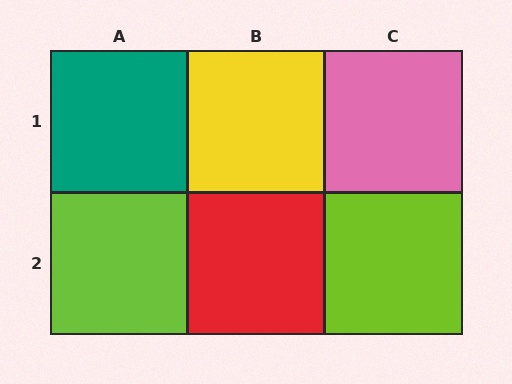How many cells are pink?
1 cell is pink.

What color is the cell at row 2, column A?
Lime.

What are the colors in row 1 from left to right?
Teal, yellow, pink.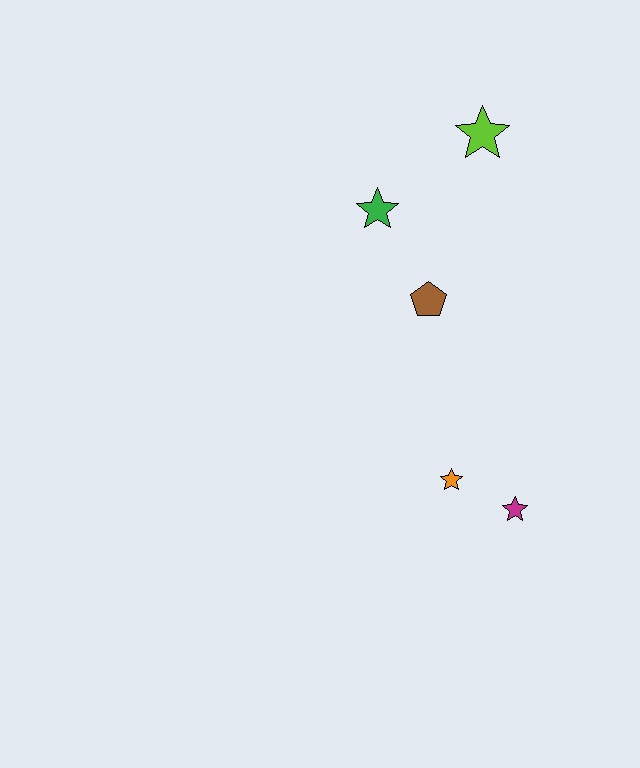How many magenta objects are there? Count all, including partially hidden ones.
There is 1 magenta object.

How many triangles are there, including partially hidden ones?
There are no triangles.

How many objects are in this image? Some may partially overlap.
There are 5 objects.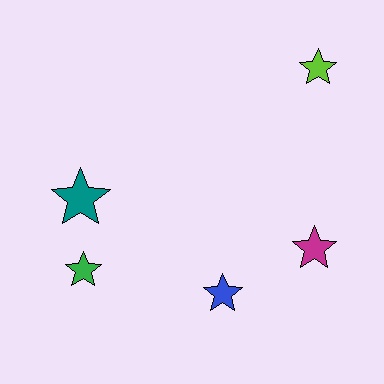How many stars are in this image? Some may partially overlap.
There are 5 stars.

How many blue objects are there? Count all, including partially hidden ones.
There is 1 blue object.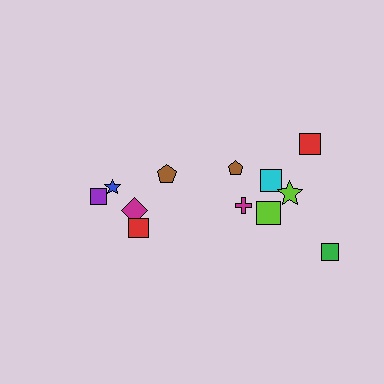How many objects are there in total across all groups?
There are 12 objects.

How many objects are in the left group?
There are 5 objects.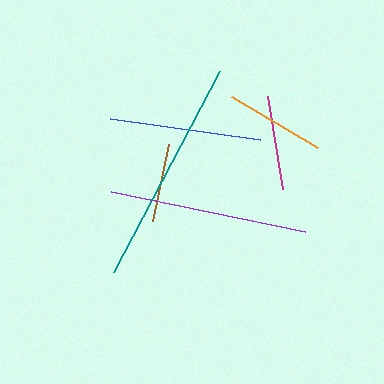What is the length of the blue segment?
The blue segment is approximately 152 pixels long.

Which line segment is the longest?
The teal line is the longest at approximately 228 pixels.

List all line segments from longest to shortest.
From longest to shortest: teal, purple, blue, orange, magenta, brown.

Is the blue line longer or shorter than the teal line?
The teal line is longer than the blue line.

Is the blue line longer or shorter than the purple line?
The purple line is longer than the blue line.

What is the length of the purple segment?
The purple segment is approximately 198 pixels long.